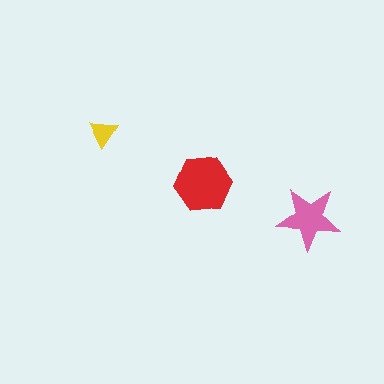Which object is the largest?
The red hexagon.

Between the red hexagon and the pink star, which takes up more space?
The red hexagon.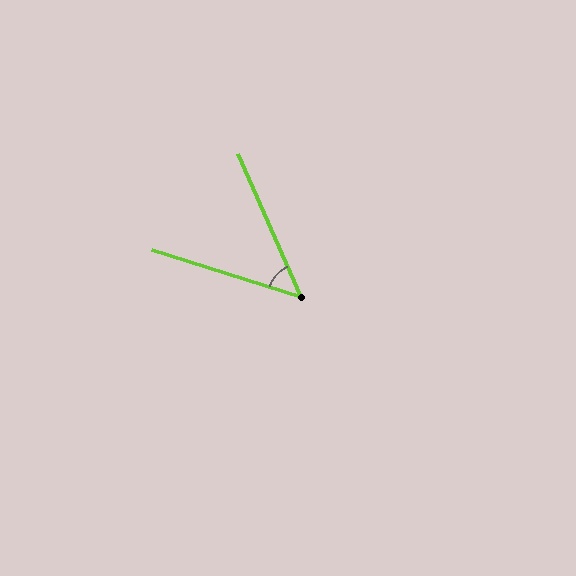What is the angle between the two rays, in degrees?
Approximately 49 degrees.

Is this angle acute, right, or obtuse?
It is acute.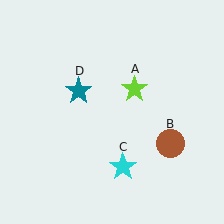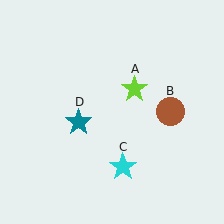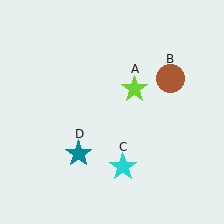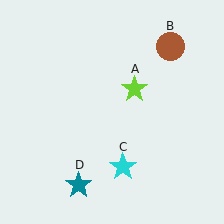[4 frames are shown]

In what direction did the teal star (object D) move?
The teal star (object D) moved down.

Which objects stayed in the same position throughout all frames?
Lime star (object A) and cyan star (object C) remained stationary.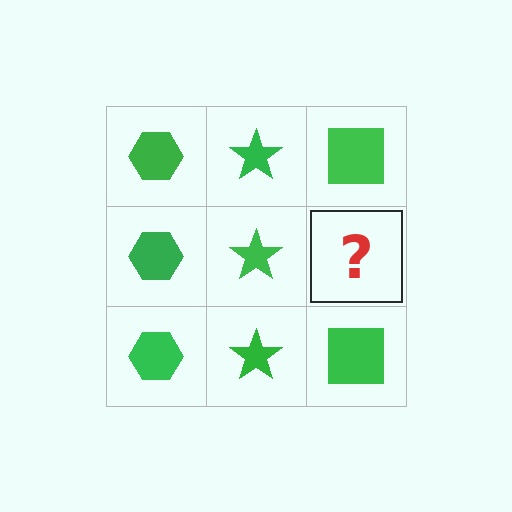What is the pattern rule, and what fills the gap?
The rule is that each column has a consistent shape. The gap should be filled with a green square.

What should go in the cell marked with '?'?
The missing cell should contain a green square.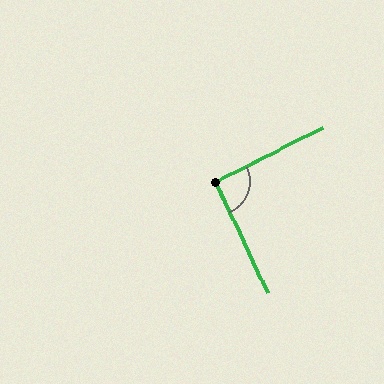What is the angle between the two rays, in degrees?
Approximately 92 degrees.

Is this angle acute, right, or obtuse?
It is approximately a right angle.